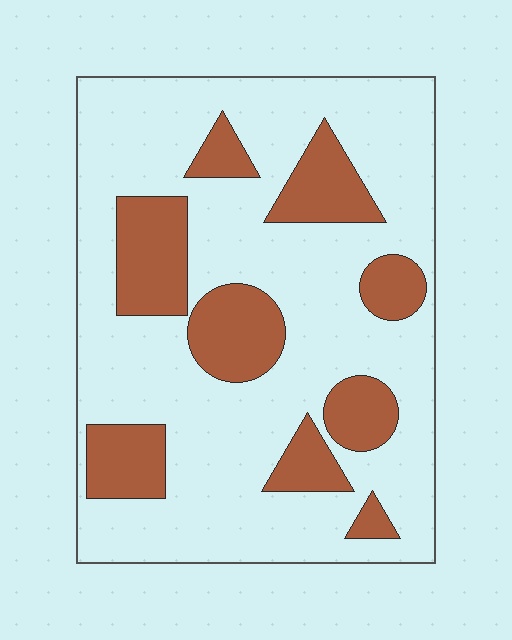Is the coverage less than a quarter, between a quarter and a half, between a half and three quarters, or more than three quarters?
Between a quarter and a half.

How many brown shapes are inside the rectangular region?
9.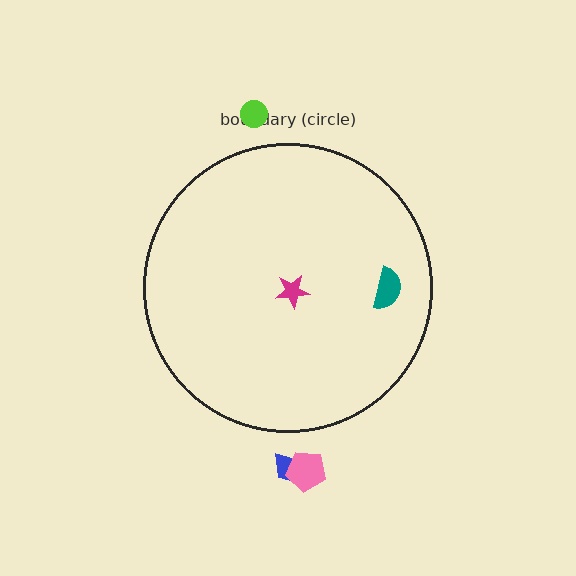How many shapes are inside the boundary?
2 inside, 3 outside.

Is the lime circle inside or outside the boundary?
Outside.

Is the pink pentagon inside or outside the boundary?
Outside.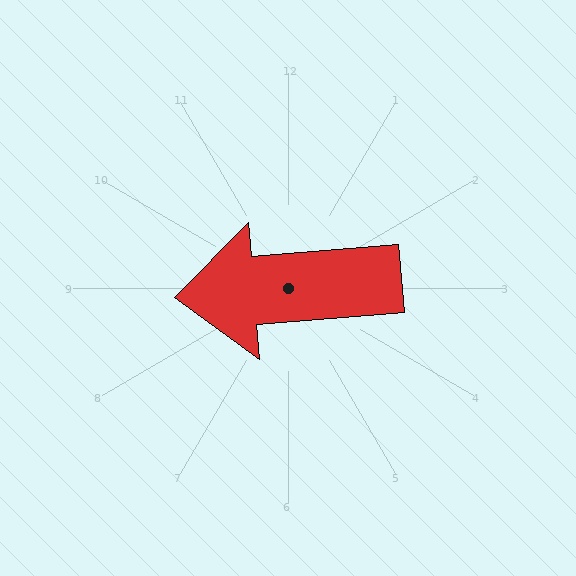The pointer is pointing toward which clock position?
Roughly 9 o'clock.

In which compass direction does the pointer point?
West.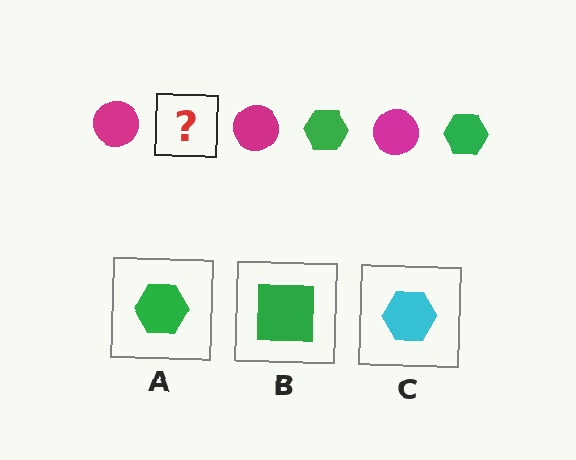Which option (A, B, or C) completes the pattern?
A.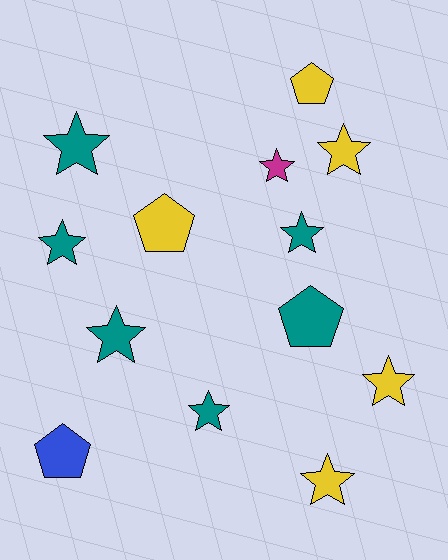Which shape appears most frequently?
Star, with 9 objects.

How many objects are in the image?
There are 13 objects.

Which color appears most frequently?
Teal, with 6 objects.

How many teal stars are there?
There are 5 teal stars.